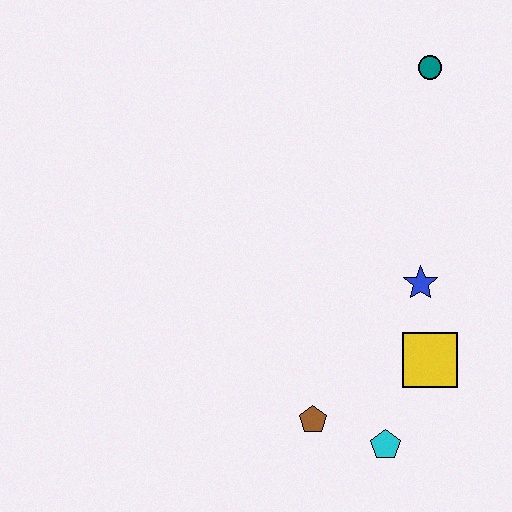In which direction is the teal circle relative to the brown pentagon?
The teal circle is above the brown pentagon.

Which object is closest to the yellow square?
The blue star is closest to the yellow square.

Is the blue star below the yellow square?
No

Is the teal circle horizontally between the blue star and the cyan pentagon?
No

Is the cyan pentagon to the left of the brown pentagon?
No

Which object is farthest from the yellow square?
The teal circle is farthest from the yellow square.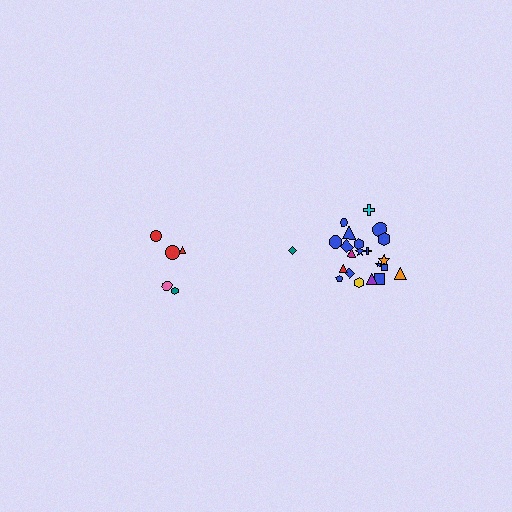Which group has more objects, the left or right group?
The right group.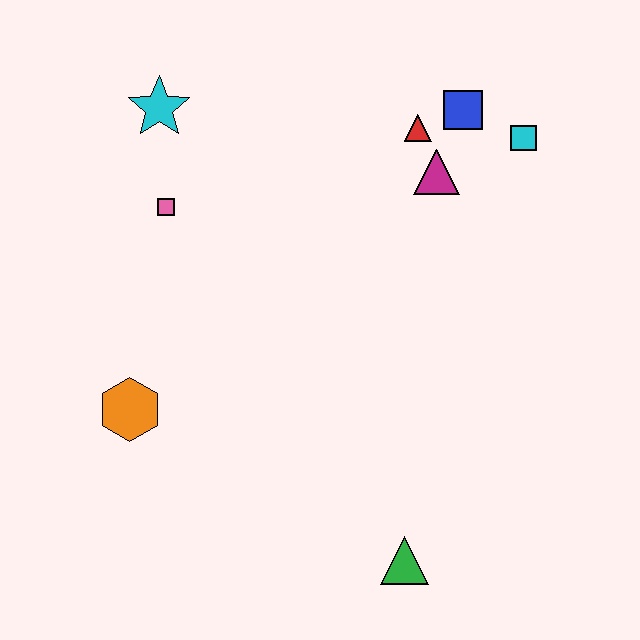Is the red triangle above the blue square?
No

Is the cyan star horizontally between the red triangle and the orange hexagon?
Yes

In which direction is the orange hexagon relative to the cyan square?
The orange hexagon is to the left of the cyan square.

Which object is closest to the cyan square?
The blue square is closest to the cyan square.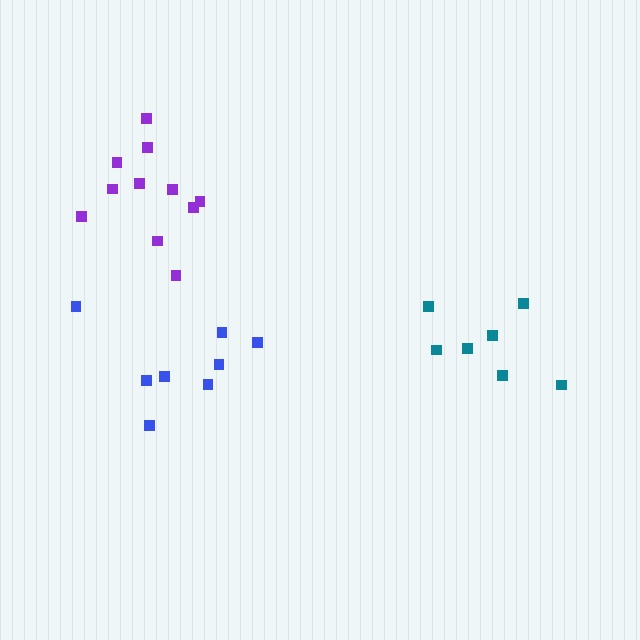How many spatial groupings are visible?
There are 3 spatial groupings.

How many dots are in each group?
Group 1: 7 dots, Group 2: 8 dots, Group 3: 11 dots (26 total).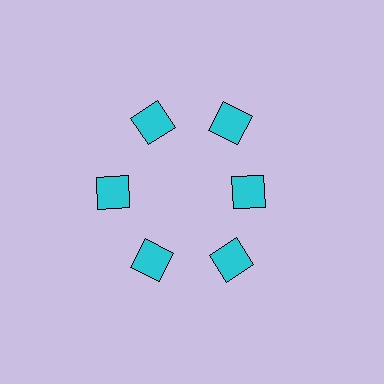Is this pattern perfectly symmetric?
No. The 6 cyan squares are arranged in a ring, but one element near the 3 o'clock position is pulled inward toward the center, breaking the 6-fold rotational symmetry.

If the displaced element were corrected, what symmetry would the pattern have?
It would have 6-fold rotational symmetry — the pattern would map onto itself every 60 degrees.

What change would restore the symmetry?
The symmetry would be restored by moving it outward, back onto the ring so that all 6 squares sit at equal angles and equal distance from the center.